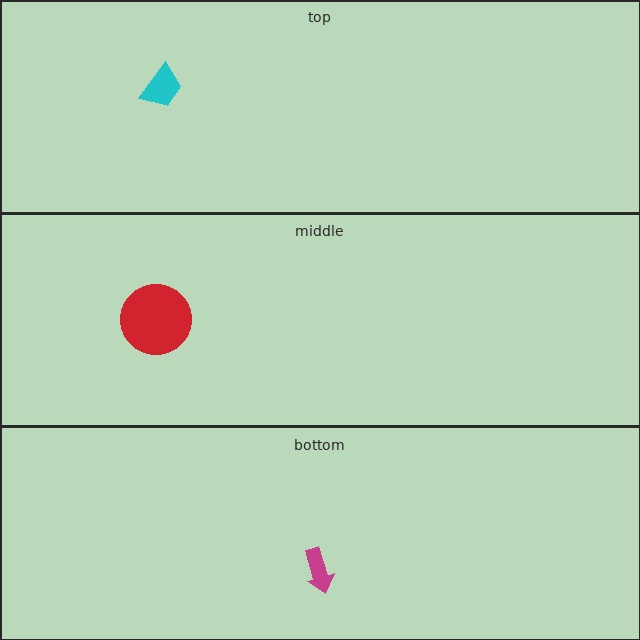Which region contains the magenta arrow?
The bottom region.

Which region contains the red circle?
The middle region.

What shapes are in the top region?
The cyan trapezoid.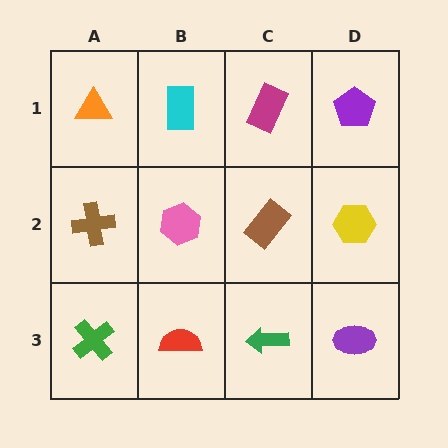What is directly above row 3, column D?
A yellow hexagon.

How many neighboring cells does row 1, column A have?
2.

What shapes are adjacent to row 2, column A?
An orange triangle (row 1, column A), a green cross (row 3, column A), a pink hexagon (row 2, column B).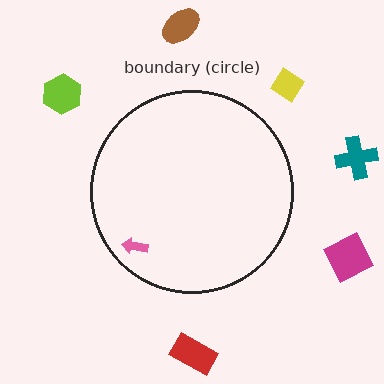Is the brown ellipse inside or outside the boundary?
Outside.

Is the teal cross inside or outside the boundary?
Outside.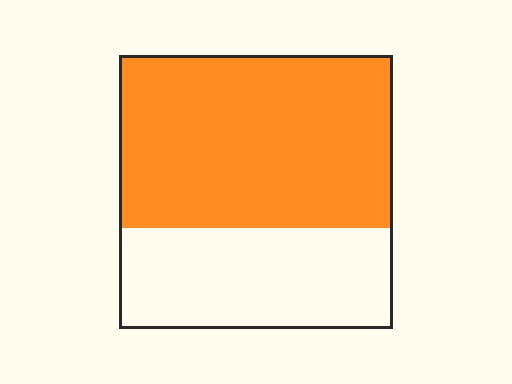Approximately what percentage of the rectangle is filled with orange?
Approximately 65%.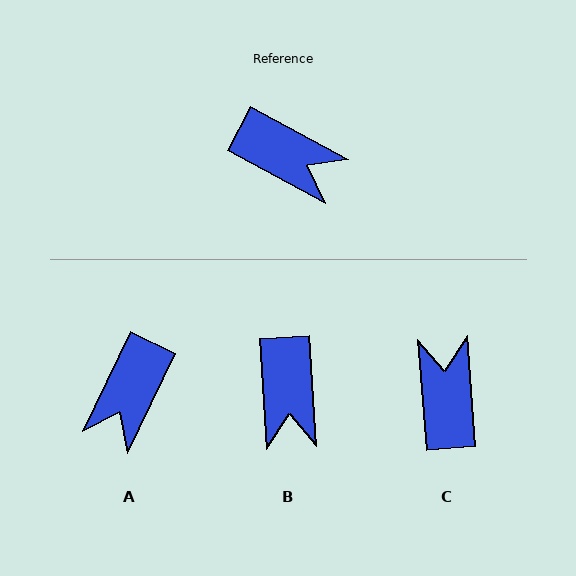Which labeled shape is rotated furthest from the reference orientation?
C, about 123 degrees away.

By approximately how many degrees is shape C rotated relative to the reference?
Approximately 123 degrees counter-clockwise.